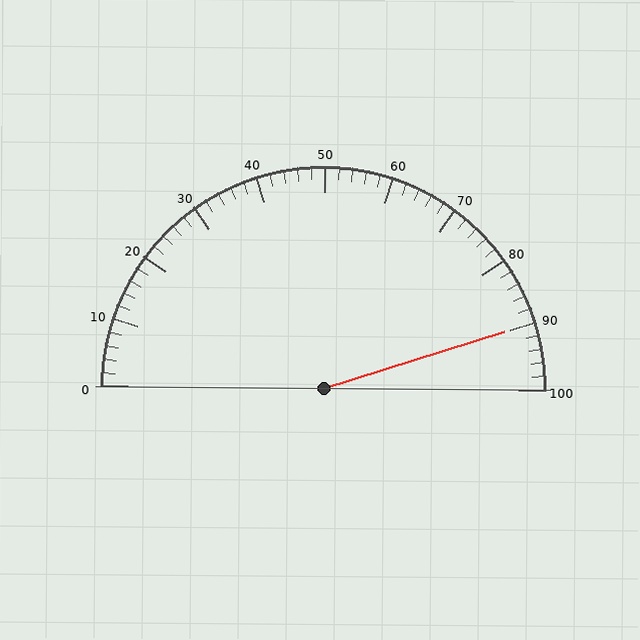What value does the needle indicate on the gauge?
The needle indicates approximately 90.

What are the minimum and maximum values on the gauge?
The gauge ranges from 0 to 100.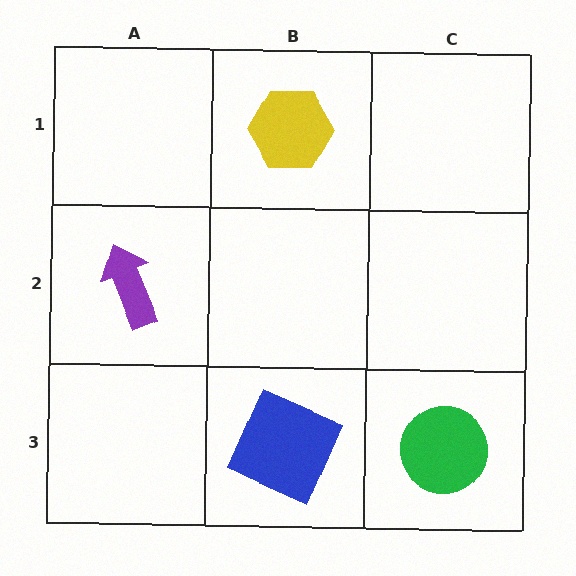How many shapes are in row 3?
2 shapes.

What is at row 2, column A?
A purple arrow.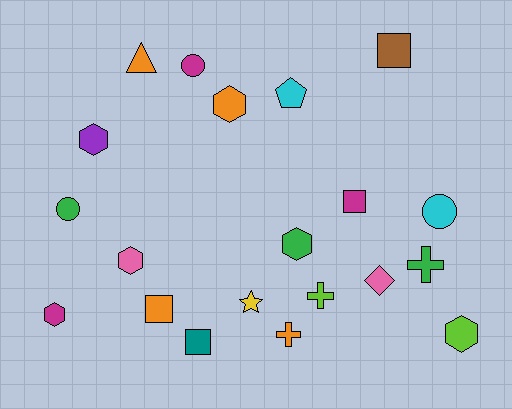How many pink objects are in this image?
There are 2 pink objects.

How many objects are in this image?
There are 20 objects.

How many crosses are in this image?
There are 3 crosses.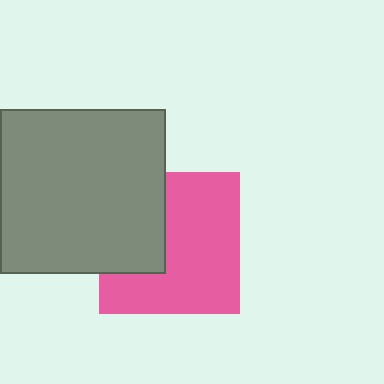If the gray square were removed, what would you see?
You would see the complete pink square.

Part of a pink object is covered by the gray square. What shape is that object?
It is a square.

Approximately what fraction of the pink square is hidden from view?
Roughly 34% of the pink square is hidden behind the gray square.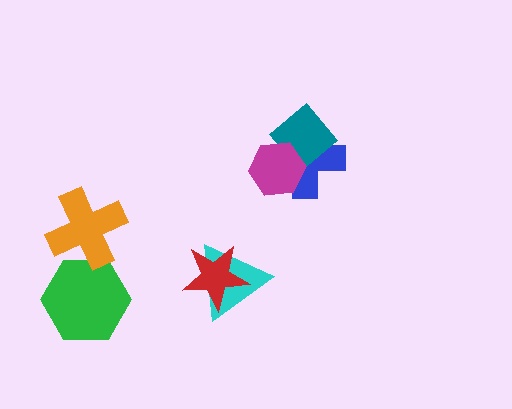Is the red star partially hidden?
No, no other shape covers it.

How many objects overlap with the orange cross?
1 object overlaps with the orange cross.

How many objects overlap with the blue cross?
2 objects overlap with the blue cross.